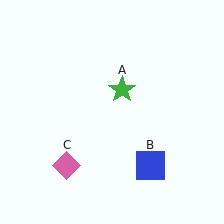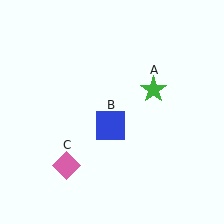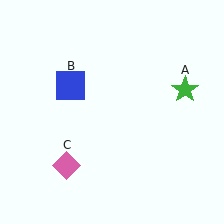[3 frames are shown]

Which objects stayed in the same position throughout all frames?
Pink diamond (object C) remained stationary.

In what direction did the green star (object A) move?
The green star (object A) moved right.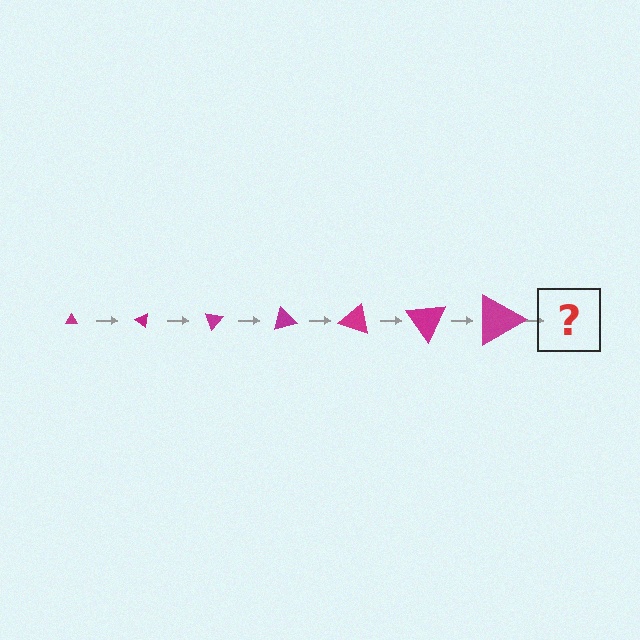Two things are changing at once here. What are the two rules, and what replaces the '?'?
The two rules are that the triangle grows larger each step and it rotates 35 degrees each step. The '?' should be a triangle, larger than the previous one and rotated 245 degrees from the start.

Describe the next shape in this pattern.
It should be a triangle, larger than the previous one and rotated 245 degrees from the start.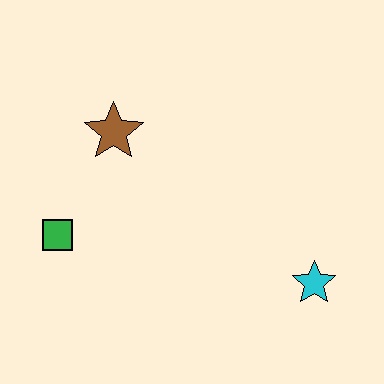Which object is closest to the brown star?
The green square is closest to the brown star.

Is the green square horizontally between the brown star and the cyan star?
No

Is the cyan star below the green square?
Yes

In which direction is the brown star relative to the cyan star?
The brown star is to the left of the cyan star.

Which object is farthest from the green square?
The cyan star is farthest from the green square.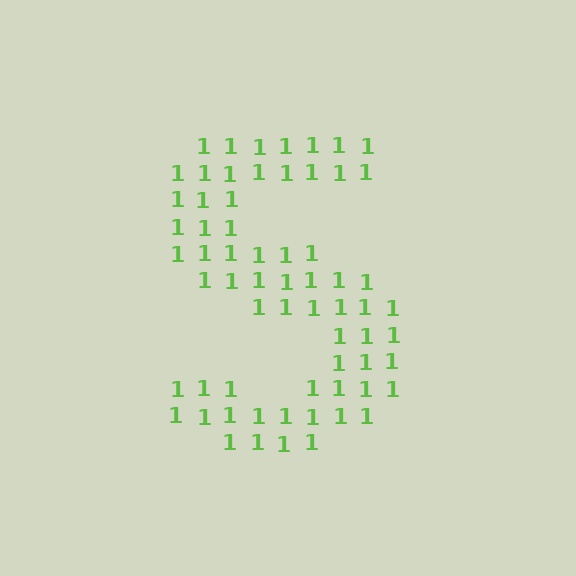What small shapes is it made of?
It is made of small digit 1's.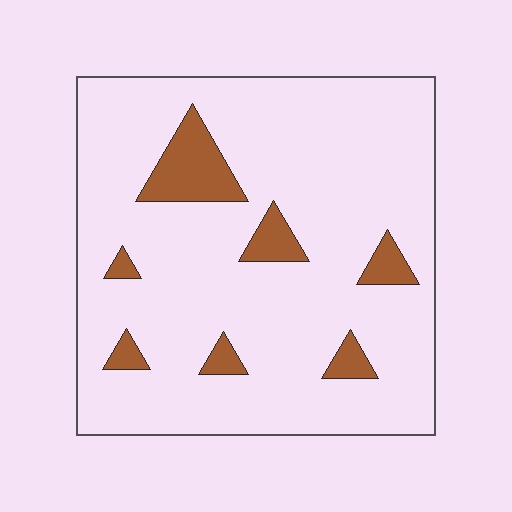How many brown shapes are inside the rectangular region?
7.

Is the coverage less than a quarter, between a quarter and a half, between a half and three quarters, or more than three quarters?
Less than a quarter.